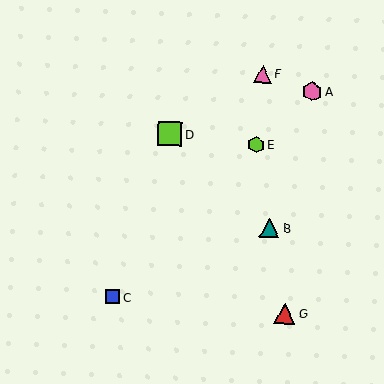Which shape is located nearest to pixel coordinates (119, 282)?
The blue square (labeled C) at (113, 297) is nearest to that location.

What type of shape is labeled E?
Shape E is a lime hexagon.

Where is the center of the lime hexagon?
The center of the lime hexagon is at (256, 145).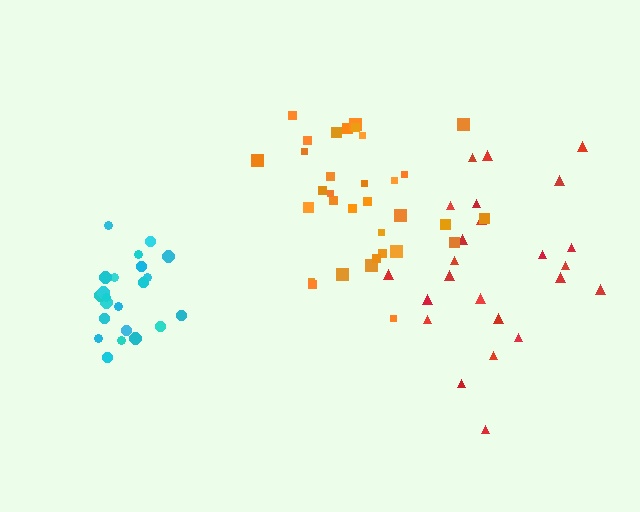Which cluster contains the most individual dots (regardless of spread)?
Orange (34).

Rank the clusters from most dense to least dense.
cyan, orange, red.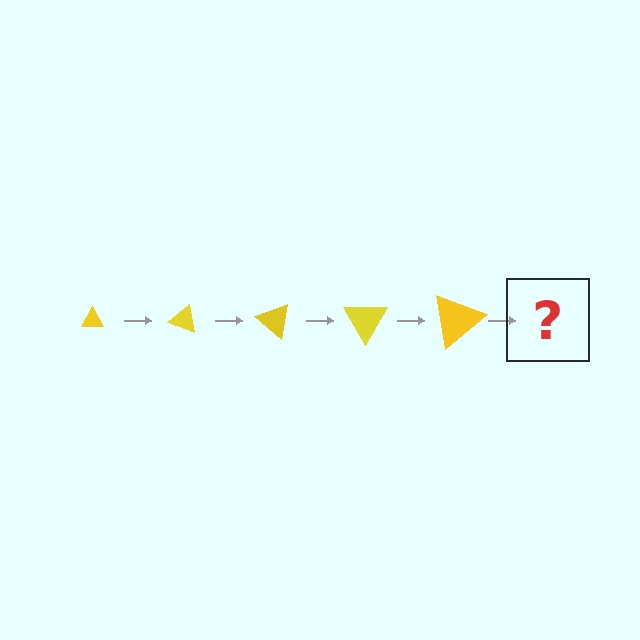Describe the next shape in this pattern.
It should be a triangle, larger than the previous one and rotated 100 degrees from the start.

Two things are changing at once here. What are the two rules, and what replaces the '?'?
The two rules are that the triangle grows larger each step and it rotates 20 degrees each step. The '?' should be a triangle, larger than the previous one and rotated 100 degrees from the start.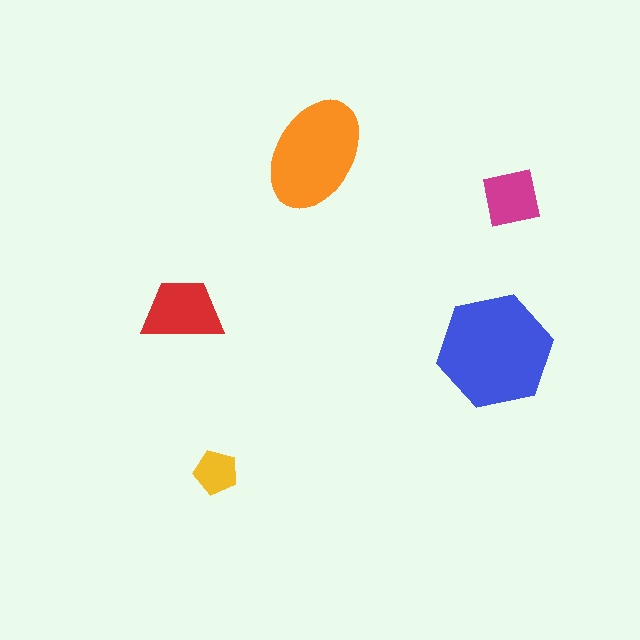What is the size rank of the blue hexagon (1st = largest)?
1st.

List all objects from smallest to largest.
The yellow pentagon, the magenta square, the red trapezoid, the orange ellipse, the blue hexagon.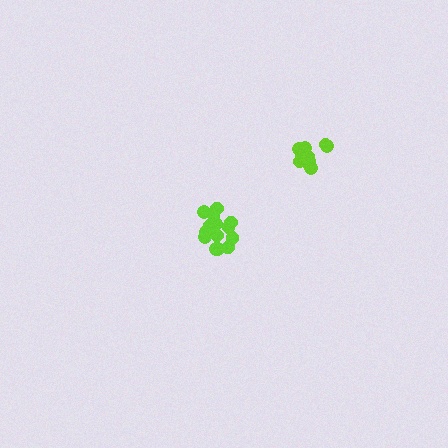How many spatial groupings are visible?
There are 2 spatial groupings.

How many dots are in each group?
Group 1: 11 dots, Group 2: 14 dots (25 total).